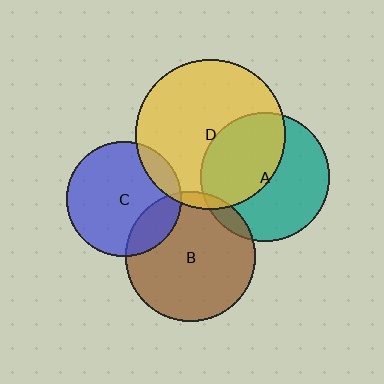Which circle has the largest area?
Circle D (yellow).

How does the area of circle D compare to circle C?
Approximately 1.7 times.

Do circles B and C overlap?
Yes.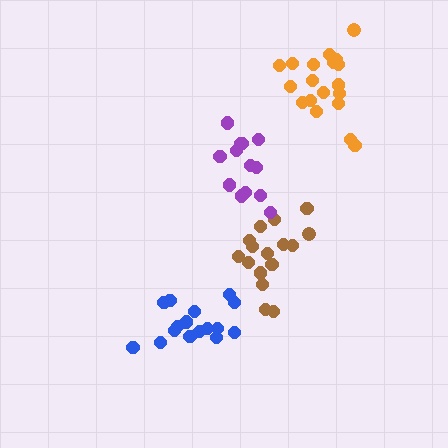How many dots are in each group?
Group 1: 16 dots, Group 2: 16 dots, Group 3: 13 dots, Group 4: 19 dots (64 total).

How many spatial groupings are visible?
There are 4 spatial groupings.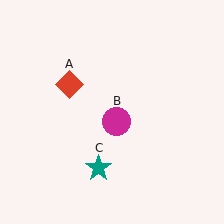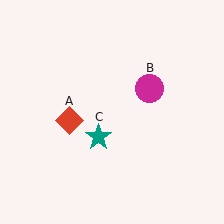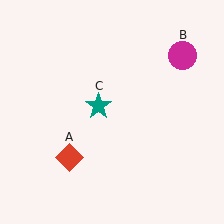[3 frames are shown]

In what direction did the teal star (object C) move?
The teal star (object C) moved up.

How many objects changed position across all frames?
3 objects changed position: red diamond (object A), magenta circle (object B), teal star (object C).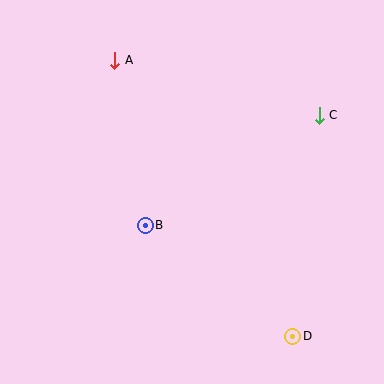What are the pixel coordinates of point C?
Point C is at (319, 115).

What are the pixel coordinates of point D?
Point D is at (293, 336).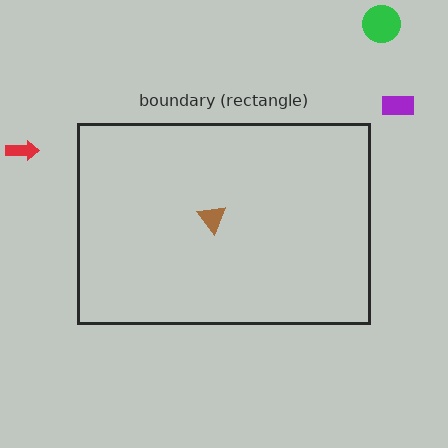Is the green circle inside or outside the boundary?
Outside.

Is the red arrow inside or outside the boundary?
Outside.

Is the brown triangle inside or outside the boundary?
Inside.